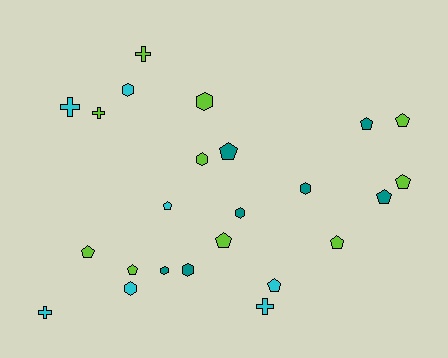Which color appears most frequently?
Lime, with 10 objects.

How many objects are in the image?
There are 24 objects.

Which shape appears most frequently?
Pentagon, with 11 objects.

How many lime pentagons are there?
There are 6 lime pentagons.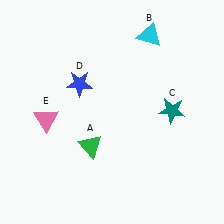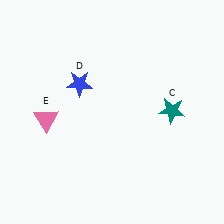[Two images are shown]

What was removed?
The green triangle (A), the cyan triangle (B) were removed in Image 2.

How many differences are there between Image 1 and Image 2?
There are 2 differences between the two images.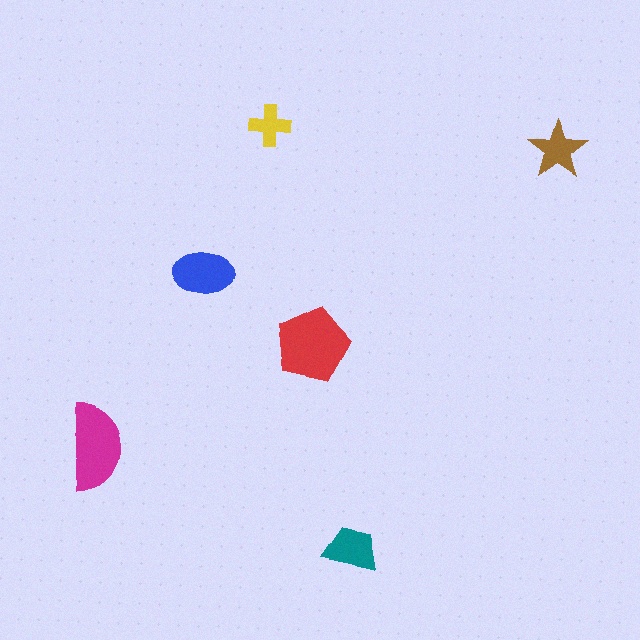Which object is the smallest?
The yellow cross.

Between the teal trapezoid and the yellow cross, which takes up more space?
The teal trapezoid.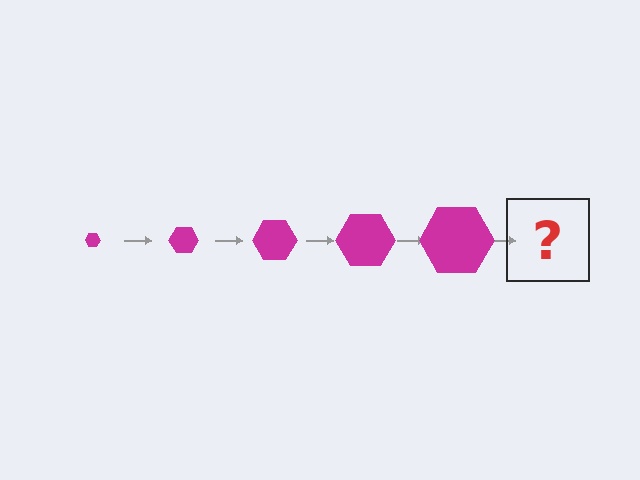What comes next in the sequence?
The next element should be a magenta hexagon, larger than the previous one.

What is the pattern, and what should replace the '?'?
The pattern is that the hexagon gets progressively larger each step. The '?' should be a magenta hexagon, larger than the previous one.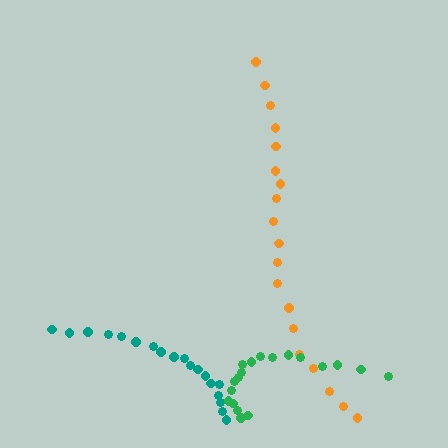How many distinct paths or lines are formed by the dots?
There are 3 distinct paths.